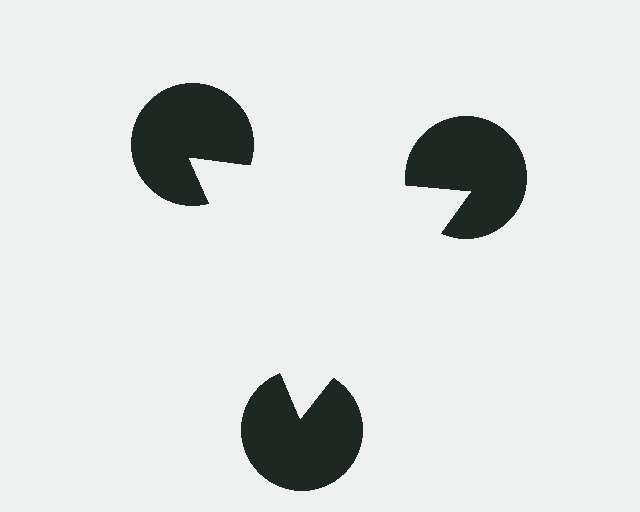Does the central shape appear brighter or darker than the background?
It typically appears slightly brighter than the background, even though no actual brightness change is drawn.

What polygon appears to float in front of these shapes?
An illusory triangle — its edges are inferred from the aligned wedge cuts in the pac-man discs, not physically drawn.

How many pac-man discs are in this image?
There are 3 — one at each vertex of the illusory triangle.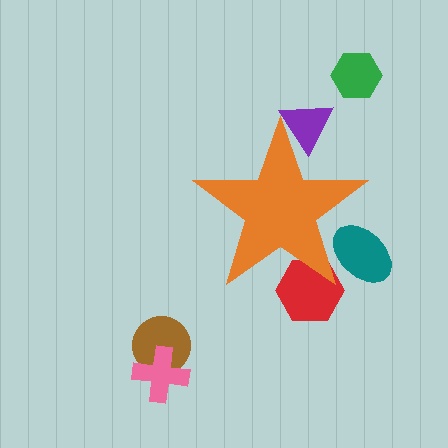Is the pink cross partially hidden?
No, the pink cross is fully visible.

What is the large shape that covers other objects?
An orange star.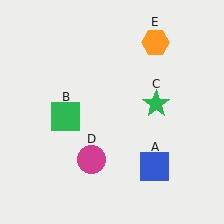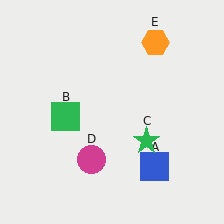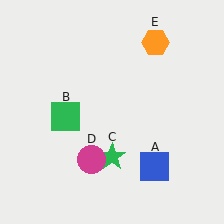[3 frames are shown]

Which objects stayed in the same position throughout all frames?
Blue square (object A) and green square (object B) and magenta circle (object D) and orange hexagon (object E) remained stationary.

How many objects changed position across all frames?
1 object changed position: green star (object C).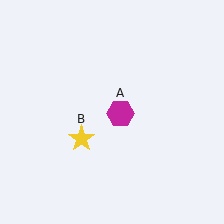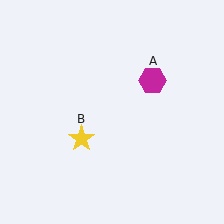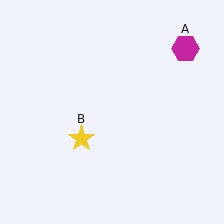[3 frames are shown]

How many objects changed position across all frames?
1 object changed position: magenta hexagon (object A).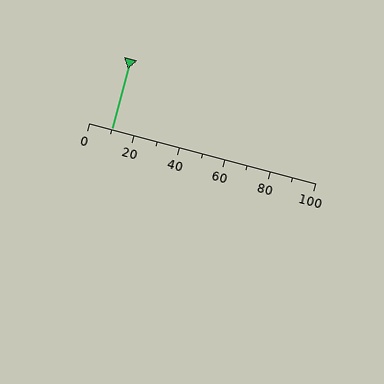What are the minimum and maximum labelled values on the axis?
The axis runs from 0 to 100.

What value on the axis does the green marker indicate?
The marker indicates approximately 10.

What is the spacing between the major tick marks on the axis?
The major ticks are spaced 20 apart.